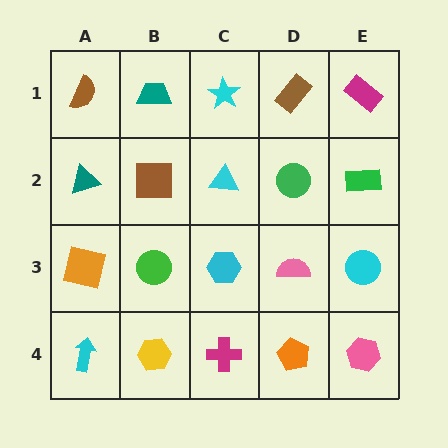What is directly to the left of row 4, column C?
A yellow hexagon.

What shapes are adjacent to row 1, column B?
A brown square (row 2, column B), a brown semicircle (row 1, column A), a cyan star (row 1, column C).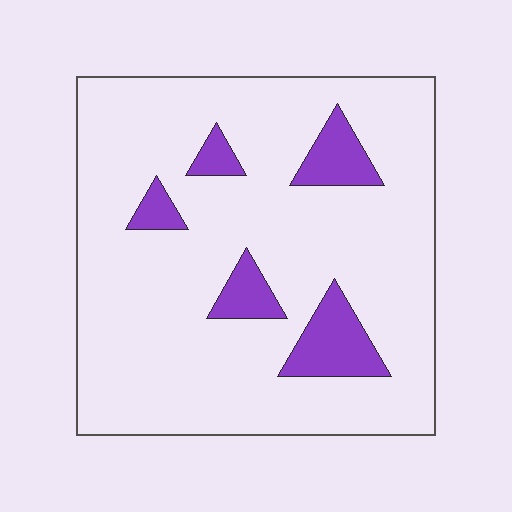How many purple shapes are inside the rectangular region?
5.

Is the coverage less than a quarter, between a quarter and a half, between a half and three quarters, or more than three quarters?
Less than a quarter.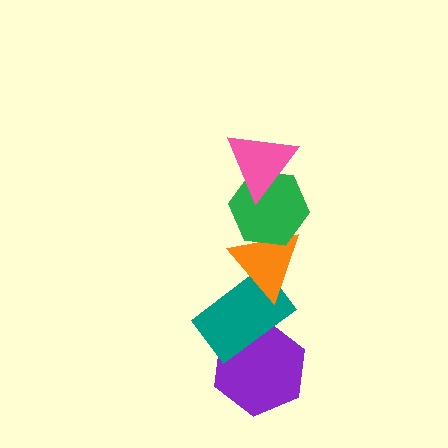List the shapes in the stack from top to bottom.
From top to bottom: the pink triangle, the green hexagon, the orange triangle, the teal rectangle, the purple hexagon.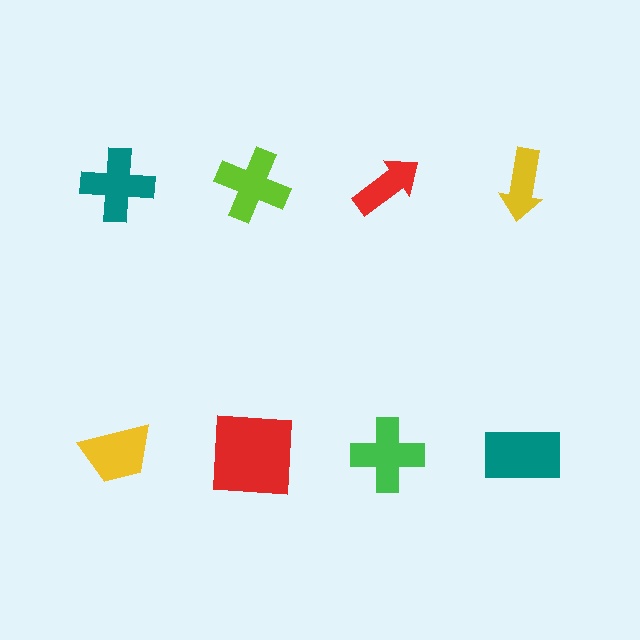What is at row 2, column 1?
A yellow trapezoid.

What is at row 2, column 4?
A teal rectangle.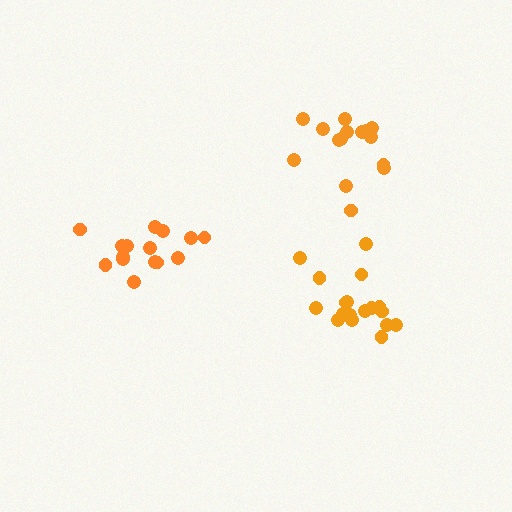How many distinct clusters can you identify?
There are 3 distinct clusters.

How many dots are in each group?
Group 1: 18 dots, Group 2: 15 dots, Group 3: 15 dots (48 total).